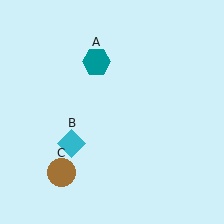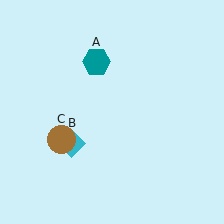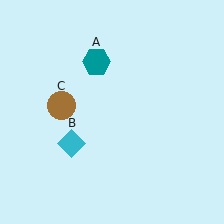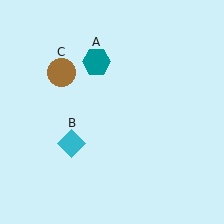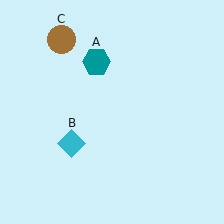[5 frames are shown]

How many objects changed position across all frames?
1 object changed position: brown circle (object C).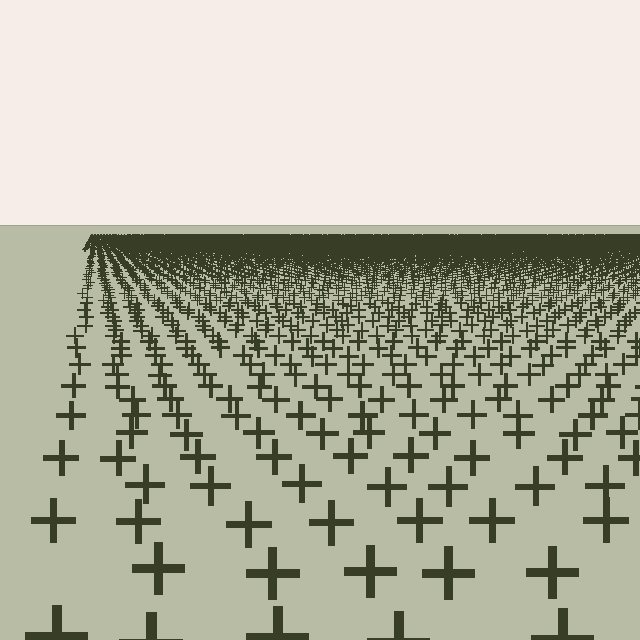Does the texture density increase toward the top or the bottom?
Density increases toward the top.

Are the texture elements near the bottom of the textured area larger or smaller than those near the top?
Larger. Near the bottom, elements are closer to the viewer and appear at a bigger on-screen size.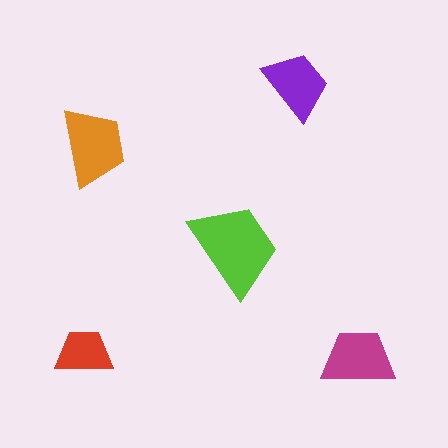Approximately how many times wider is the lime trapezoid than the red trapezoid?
About 1.5 times wider.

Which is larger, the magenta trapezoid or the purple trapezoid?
The magenta one.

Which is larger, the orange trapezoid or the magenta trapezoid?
The orange one.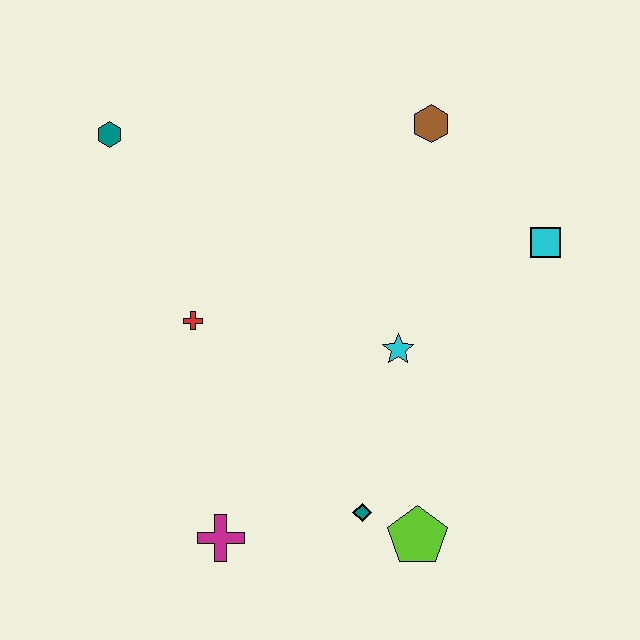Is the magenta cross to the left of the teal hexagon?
No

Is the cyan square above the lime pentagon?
Yes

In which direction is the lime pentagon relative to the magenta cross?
The lime pentagon is to the right of the magenta cross.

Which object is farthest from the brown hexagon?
The magenta cross is farthest from the brown hexagon.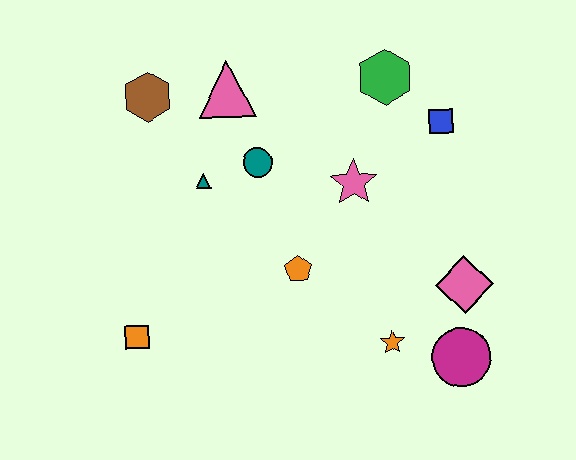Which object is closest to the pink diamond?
The magenta circle is closest to the pink diamond.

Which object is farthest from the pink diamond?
The brown hexagon is farthest from the pink diamond.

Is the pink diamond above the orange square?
Yes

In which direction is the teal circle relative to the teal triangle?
The teal circle is to the right of the teal triangle.